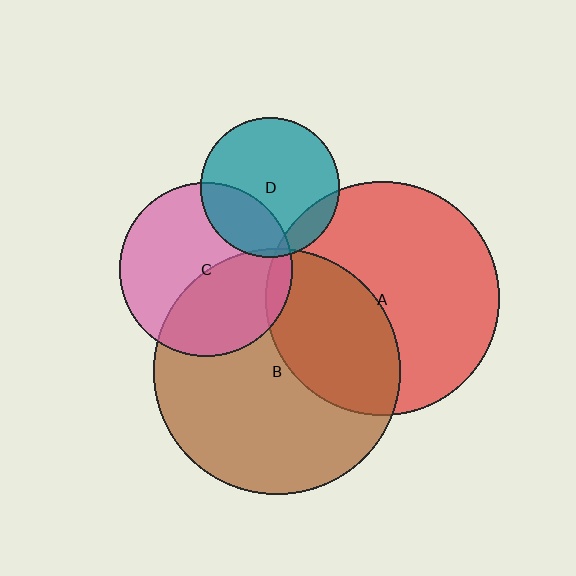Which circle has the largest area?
Circle B (brown).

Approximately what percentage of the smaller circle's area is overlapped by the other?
Approximately 5%.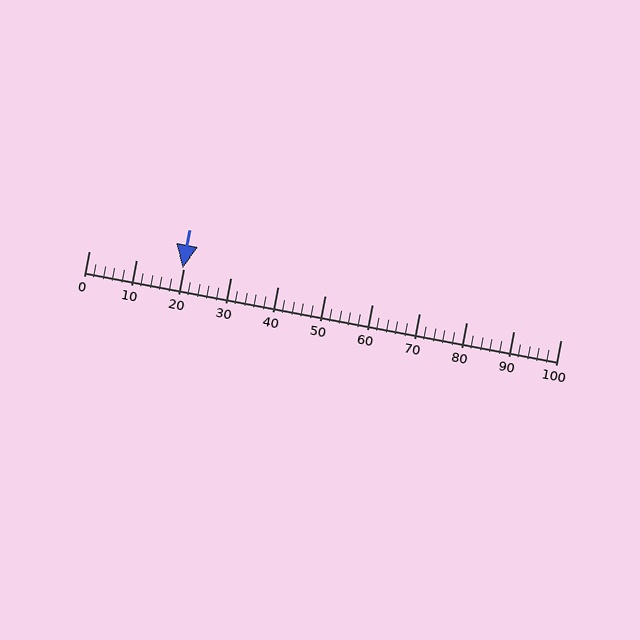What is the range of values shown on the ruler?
The ruler shows values from 0 to 100.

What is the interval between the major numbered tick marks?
The major tick marks are spaced 10 units apart.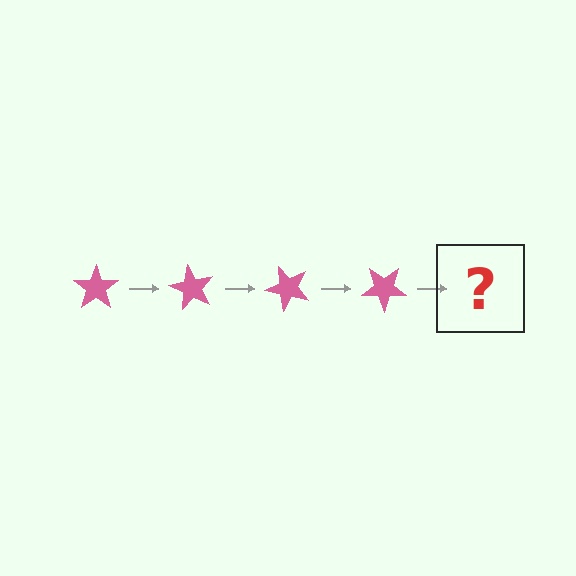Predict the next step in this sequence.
The next step is a pink star rotated 240 degrees.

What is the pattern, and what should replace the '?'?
The pattern is that the star rotates 60 degrees each step. The '?' should be a pink star rotated 240 degrees.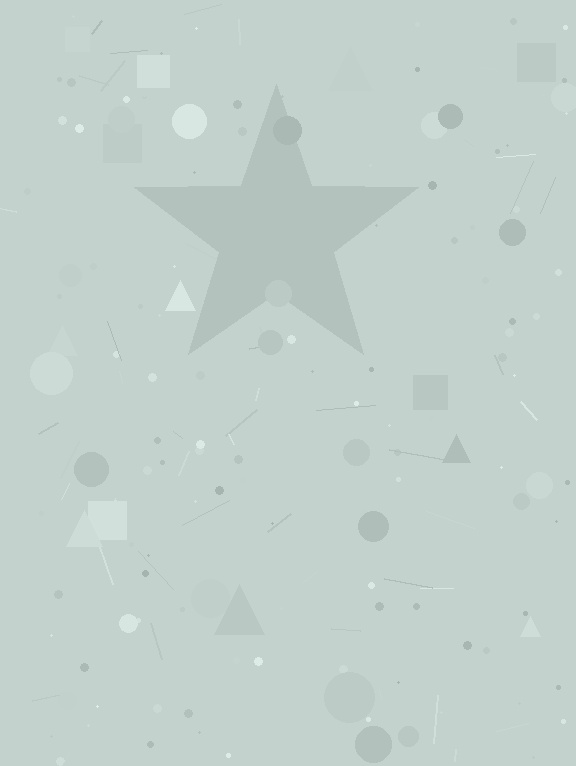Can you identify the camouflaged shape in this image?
The camouflaged shape is a star.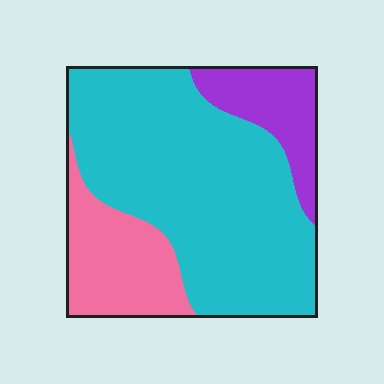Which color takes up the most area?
Cyan, at roughly 65%.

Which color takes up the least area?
Purple, at roughly 15%.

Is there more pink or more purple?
Pink.